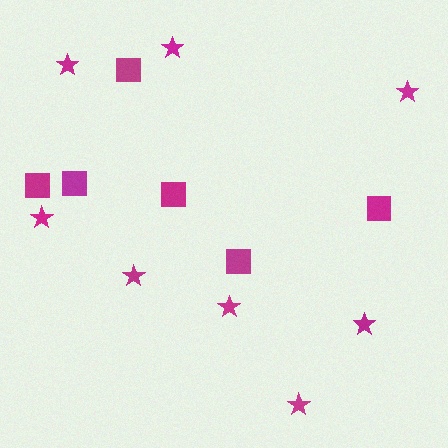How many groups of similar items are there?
There are 2 groups: one group of stars (8) and one group of squares (6).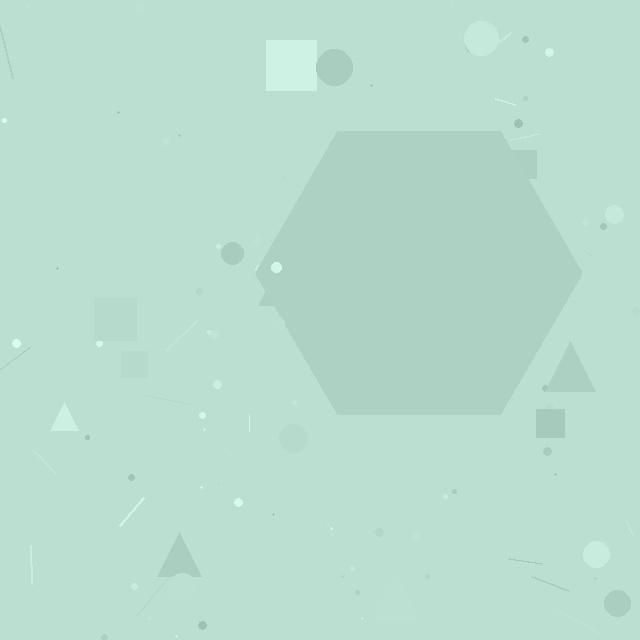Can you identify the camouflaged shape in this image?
The camouflaged shape is a hexagon.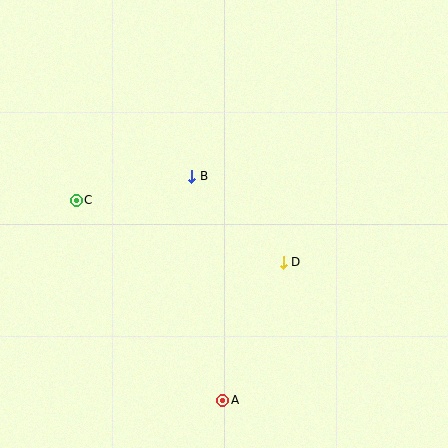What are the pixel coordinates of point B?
Point B is at (192, 176).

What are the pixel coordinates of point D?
Point D is at (283, 262).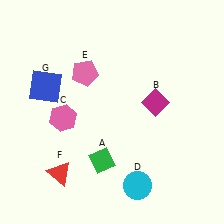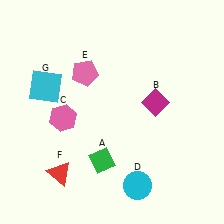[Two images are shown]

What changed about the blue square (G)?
In Image 1, G is blue. In Image 2, it changed to cyan.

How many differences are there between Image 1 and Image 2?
There is 1 difference between the two images.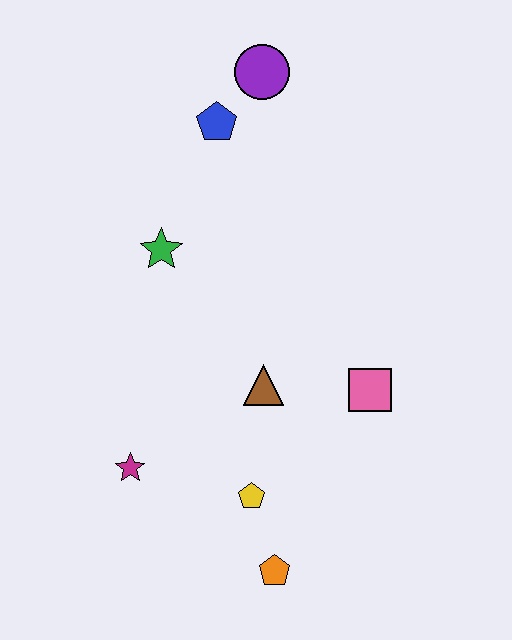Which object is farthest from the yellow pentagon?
The purple circle is farthest from the yellow pentagon.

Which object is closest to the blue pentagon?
The purple circle is closest to the blue pentagon.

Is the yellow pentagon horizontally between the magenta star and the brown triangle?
Yes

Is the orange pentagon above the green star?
No